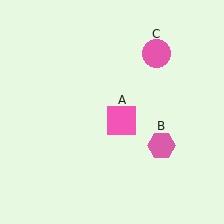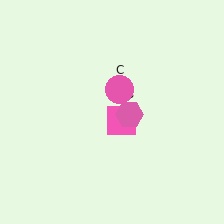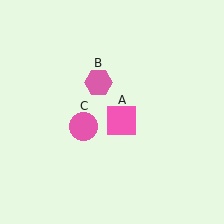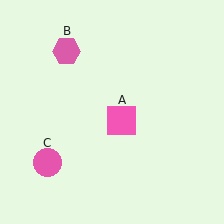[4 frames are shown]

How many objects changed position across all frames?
2 objects changed position: pink hexagon (object B), pink circle (object C).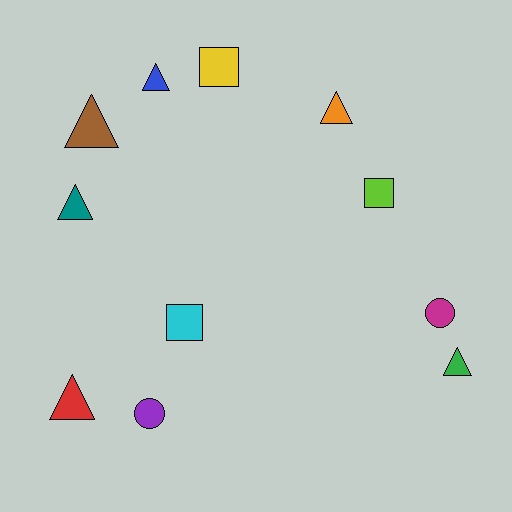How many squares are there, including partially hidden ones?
There are 3 squares.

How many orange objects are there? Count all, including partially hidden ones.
There is 1 orange object.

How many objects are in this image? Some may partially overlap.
There are 11 objects.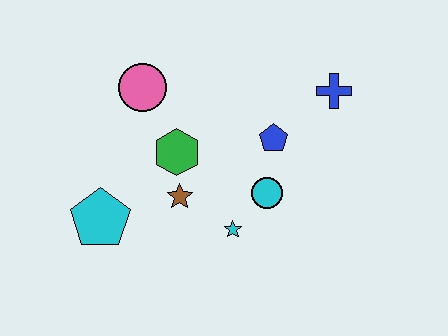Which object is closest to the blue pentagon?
The cyan circle is closest to the blue pentagon.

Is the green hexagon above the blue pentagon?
No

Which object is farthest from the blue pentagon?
The cyan pentagon is farthest from the blue pentagon.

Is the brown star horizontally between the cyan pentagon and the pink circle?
No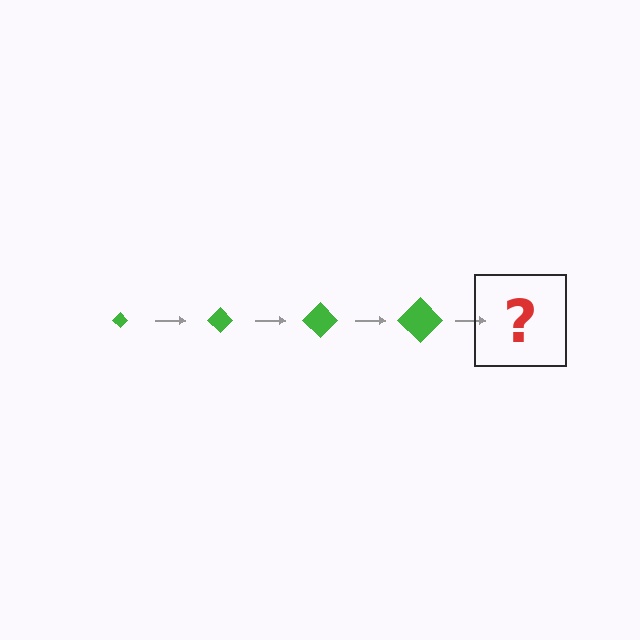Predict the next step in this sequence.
The next step is a green diamond, larger than the previous one.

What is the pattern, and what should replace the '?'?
The pattern is that the diamond gets progressively larger each step. The '?' should be a green diamond, larger than the previous one.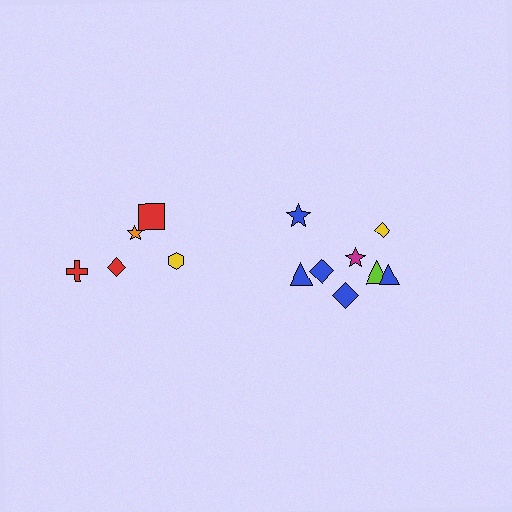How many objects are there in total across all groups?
There are 13 objects.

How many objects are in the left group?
There are 5 objects.